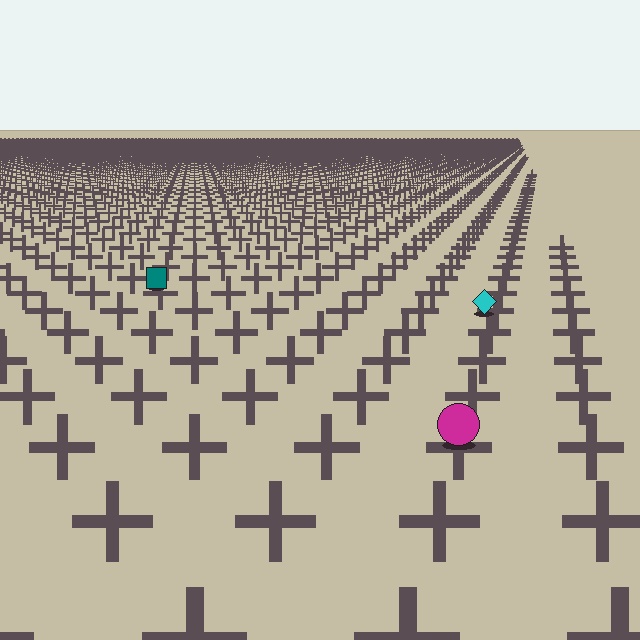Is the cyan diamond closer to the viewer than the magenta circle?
No. The magenta circle is closer — you can tell from the texture gradient: the ground texture is coarser near it.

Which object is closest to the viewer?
The magenta circle is closest. The texture marks near it are larger and more spread out.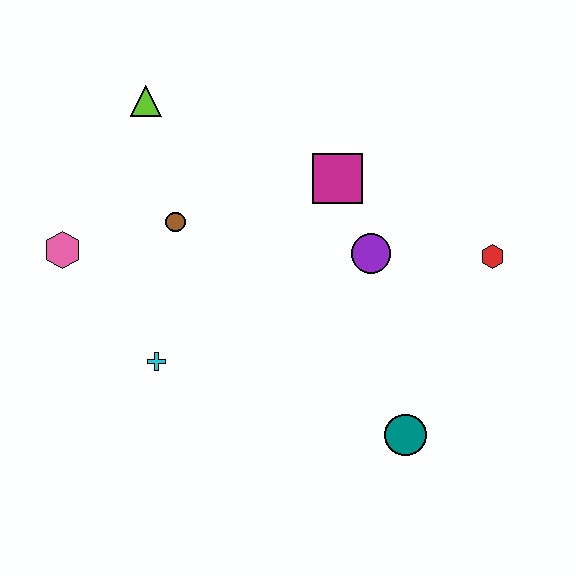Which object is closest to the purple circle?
The magenta square is closest to the purple circle.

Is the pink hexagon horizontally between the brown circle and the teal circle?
No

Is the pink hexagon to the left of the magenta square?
Yes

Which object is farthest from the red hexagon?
The pink hexagon is farthest from the red hexagon.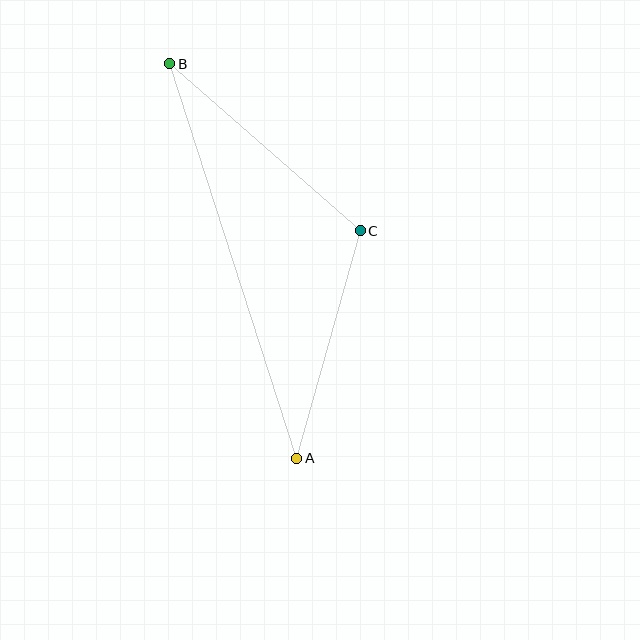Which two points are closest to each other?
Points A and C are closest to each other.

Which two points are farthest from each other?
Points A and B are farthest from each other.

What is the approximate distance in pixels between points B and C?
The distance between B and C is approximately 253 pixels.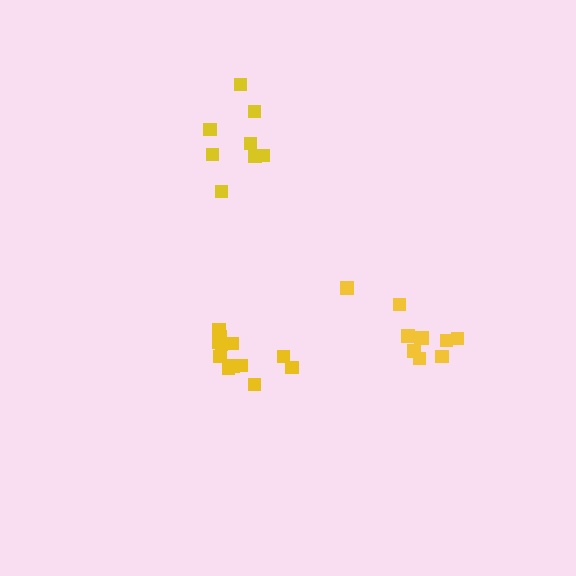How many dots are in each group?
Group 1: 8 dots, Group 2: 13 dots, Group 3: 10 dots (31 total).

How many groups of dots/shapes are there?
There are 3 groups.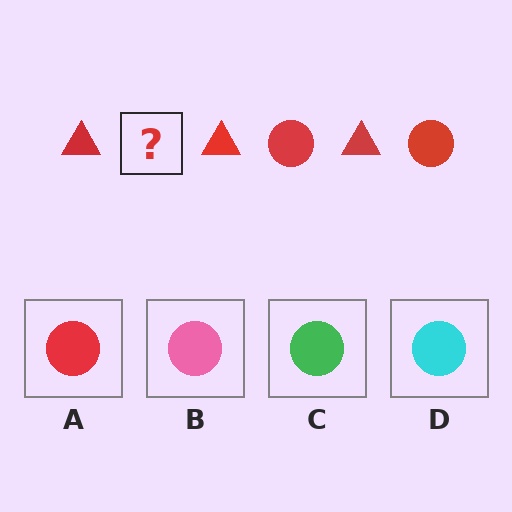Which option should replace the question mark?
Option A.